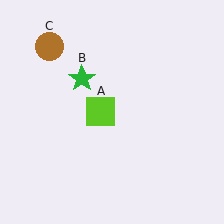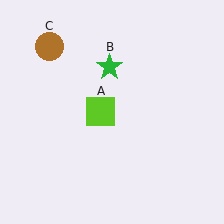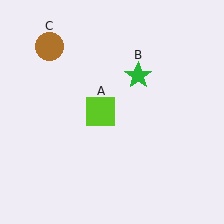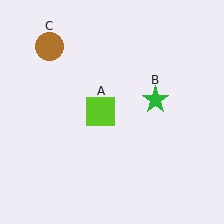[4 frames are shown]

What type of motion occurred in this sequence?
The green star (object B) rotated clockwise around the center of the scene.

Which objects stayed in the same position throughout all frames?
Lime square (object A) and brown circle (object C) remained stationary.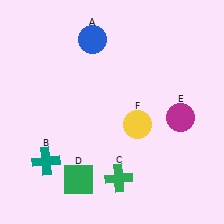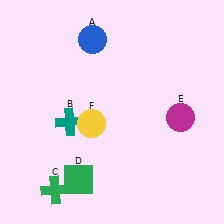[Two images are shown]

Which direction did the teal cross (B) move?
The teal cross (B) moved up.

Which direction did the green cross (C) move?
The green cross (C) moved left.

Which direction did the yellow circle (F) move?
The yellow circle (F) moved left.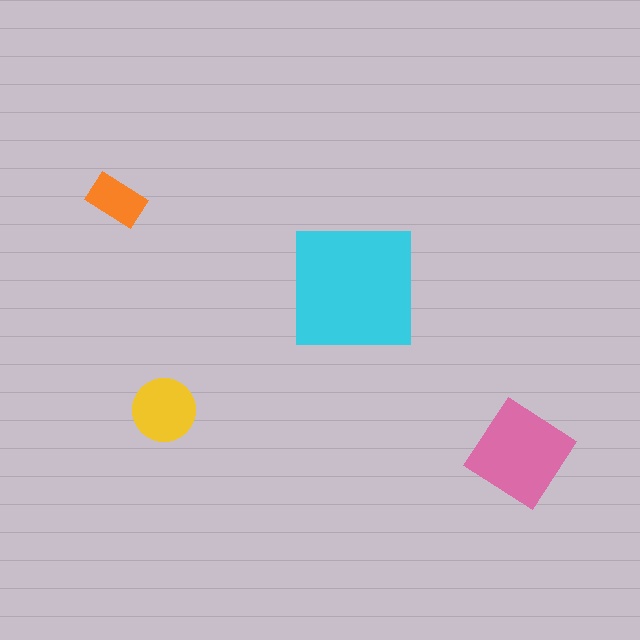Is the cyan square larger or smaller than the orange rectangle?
Larger.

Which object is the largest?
The cyan square.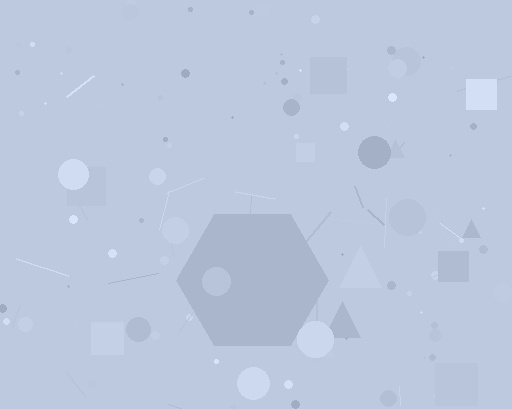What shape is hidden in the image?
A hexagon is hidden in the image.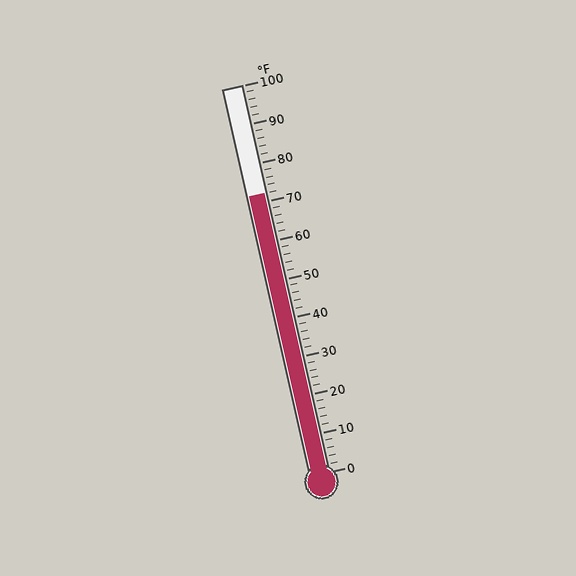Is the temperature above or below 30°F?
The temperature is above 30°F.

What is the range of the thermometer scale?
The thermometer scale ranges from 0°F to 100°F.